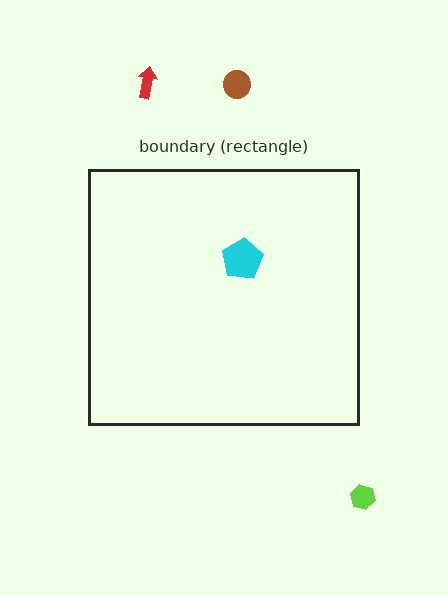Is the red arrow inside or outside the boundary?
Outside.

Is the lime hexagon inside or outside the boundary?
Outside.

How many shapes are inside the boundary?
1 inside, 3 outside.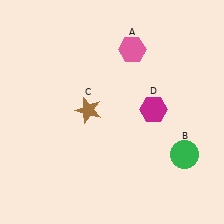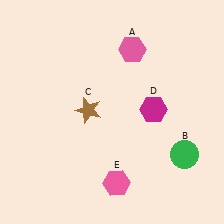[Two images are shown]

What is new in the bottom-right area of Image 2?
A pink hexagon (E) was added in the bottom-right area of Image 2.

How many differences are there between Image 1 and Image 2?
There is 1 difference between the two images.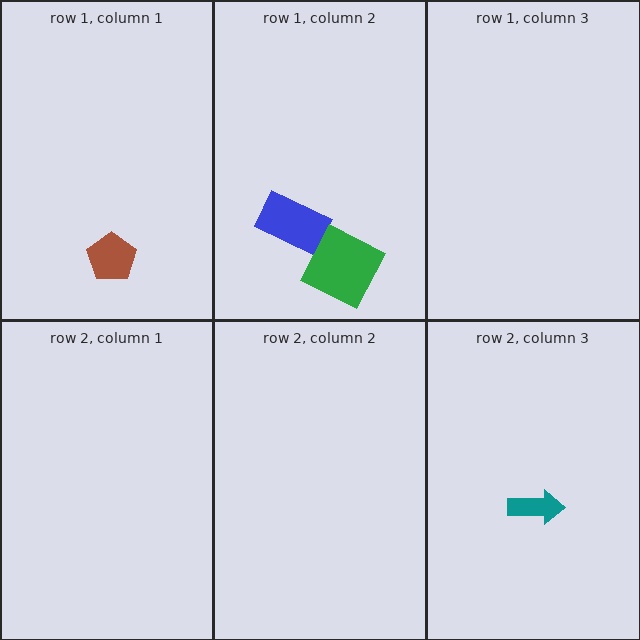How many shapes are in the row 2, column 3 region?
1.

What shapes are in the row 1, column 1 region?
The brown pentagon.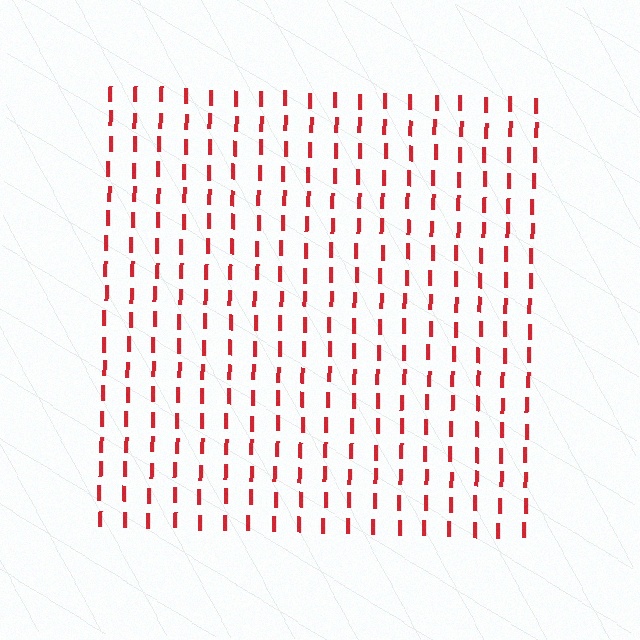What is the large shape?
The large shape is a square.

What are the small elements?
The small elements are letter I's.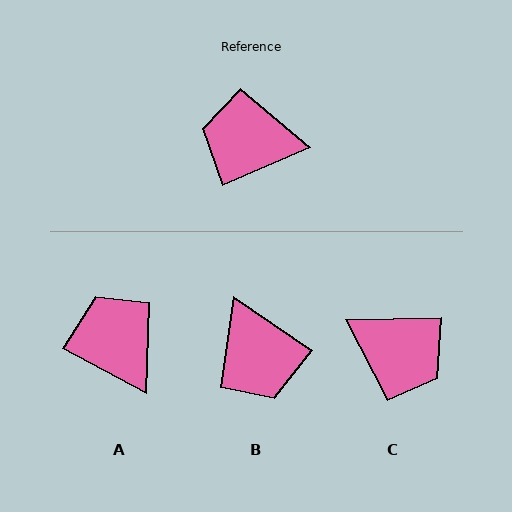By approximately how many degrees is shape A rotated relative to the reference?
Approximately 51 degrees clockwise.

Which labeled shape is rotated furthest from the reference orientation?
C, about 157 degrees away.